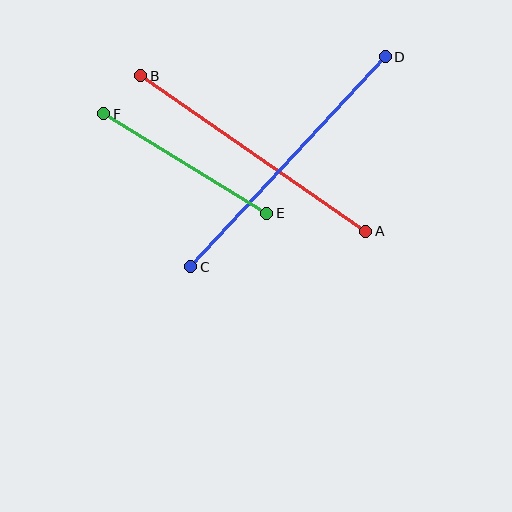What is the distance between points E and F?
The distance is approximately 191 pixels.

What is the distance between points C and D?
The distance is approximately 286 pixels.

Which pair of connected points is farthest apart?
Points C and D are farthest apart.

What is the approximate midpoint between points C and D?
The midpoint is at approximately (288, 162) pixels.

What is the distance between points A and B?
The distance is approximately 274 pixels.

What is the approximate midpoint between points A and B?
The midpoint is at approximately (253, 153) pixels.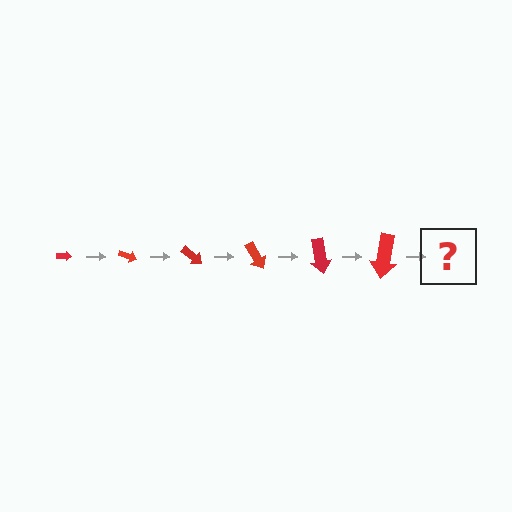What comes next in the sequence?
The next element should be an arrow, larger than the previous one and rotated 120 degrees from the start.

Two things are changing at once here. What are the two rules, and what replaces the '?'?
The two rules are that the arrow grows larger each step and it rotates 20 degrees each step. The '?' should be an arrow, larger than the previous one and rotated 120 degrees from the start.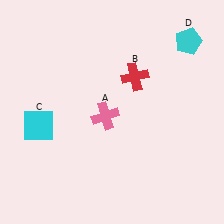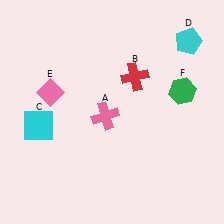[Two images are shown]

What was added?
A pink diamond (E), a green hexagon (F) were added in Image 2.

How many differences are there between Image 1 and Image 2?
There are 2 differences between the two images.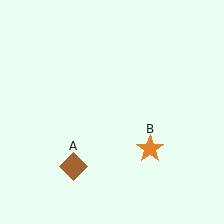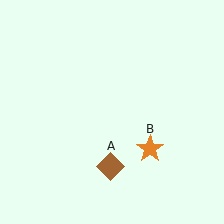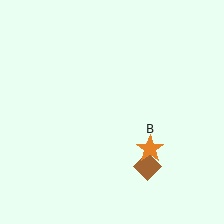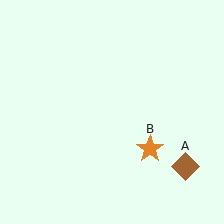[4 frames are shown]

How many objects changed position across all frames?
1 object changed position: brown diamond (object A).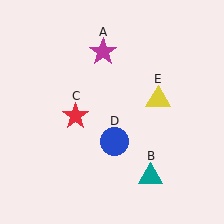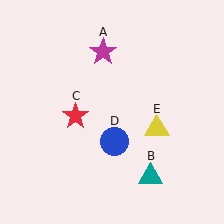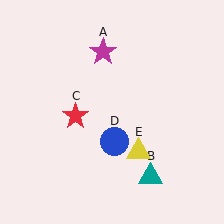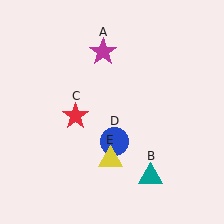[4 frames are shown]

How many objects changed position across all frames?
1 object changed position: yellow triangle (object E).